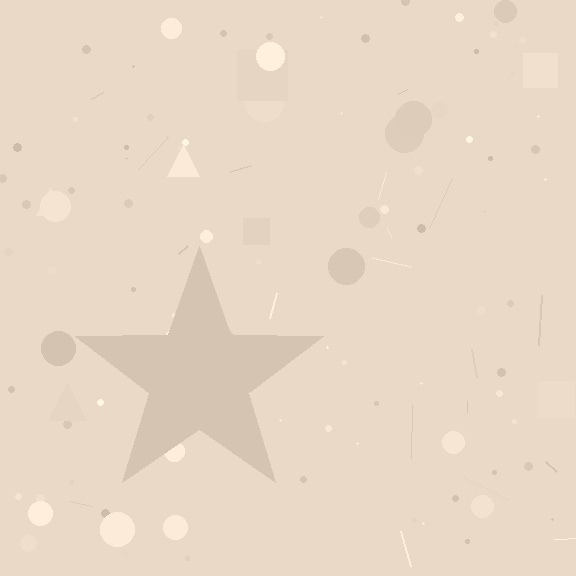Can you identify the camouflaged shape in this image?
The camouflaged shape is a star.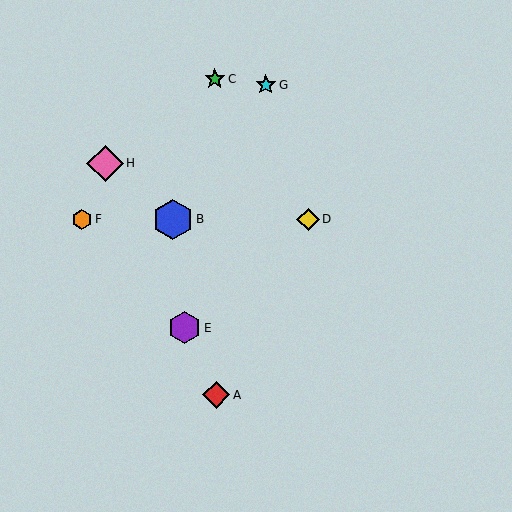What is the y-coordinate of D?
Object D is at y≈219.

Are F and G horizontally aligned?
No, F is at y≈219 and G is at y≈85.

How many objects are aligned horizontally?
3 objects (B, D, F) are aligned horizontally.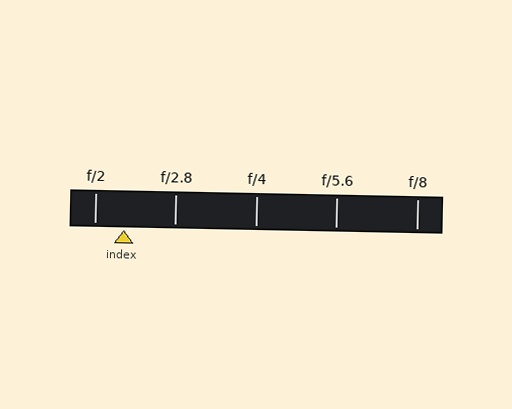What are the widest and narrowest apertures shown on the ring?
The widest aperture shown is f/2 and the narrowest is f/8.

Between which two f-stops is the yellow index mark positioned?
The index mark is between f/2 and f/2.8.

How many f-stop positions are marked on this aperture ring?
There are 5 f-stop positions marked.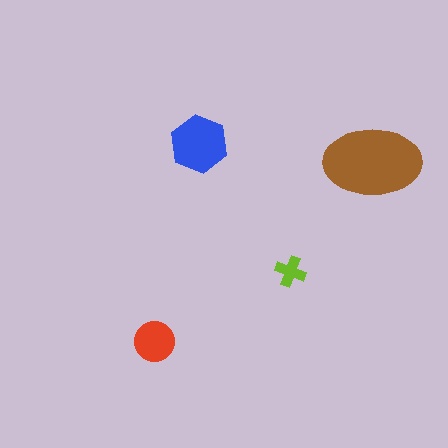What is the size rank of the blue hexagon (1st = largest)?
2nd.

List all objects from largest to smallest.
The brown ellipse, the blue hexagon, the red circle, the lime cross.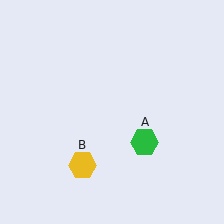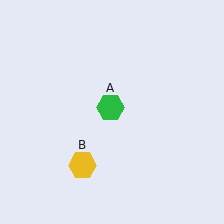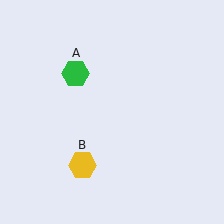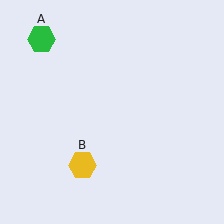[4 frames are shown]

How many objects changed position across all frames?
1 object changed position: green hexagon (object A).